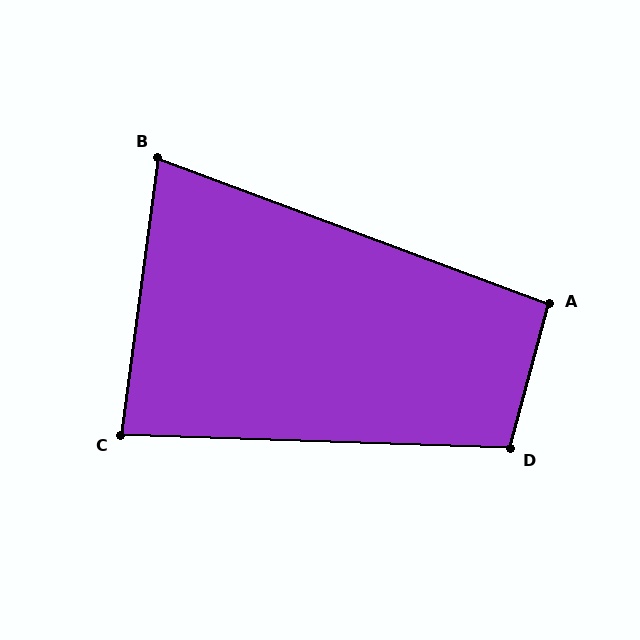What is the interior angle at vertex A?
Approximately 96 degrees (obtuse).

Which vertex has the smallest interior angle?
B, at approximately 77 degrees.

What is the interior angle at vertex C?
Approximately 84 degrees (acute).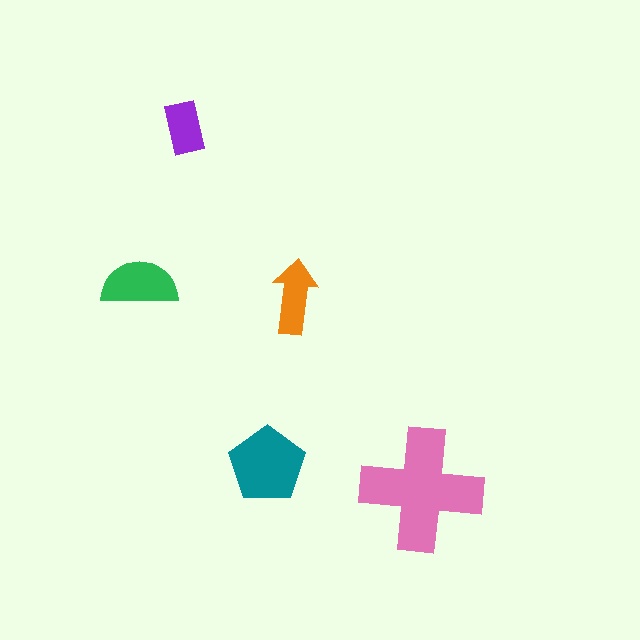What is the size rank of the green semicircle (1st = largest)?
3rd.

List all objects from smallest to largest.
The purple rectangle, the orange arrow, the green semicircle, the teal pentagon, the pink cross.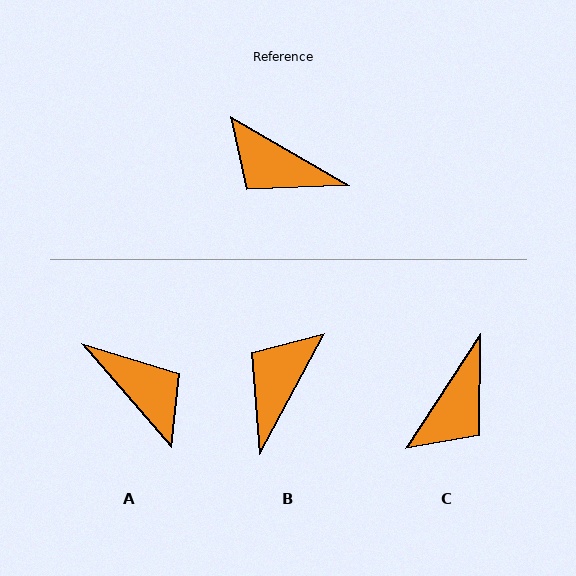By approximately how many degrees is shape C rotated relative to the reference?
Approximately 88 degrees counter-clockwise.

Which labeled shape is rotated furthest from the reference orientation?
A, about 162 degrees away.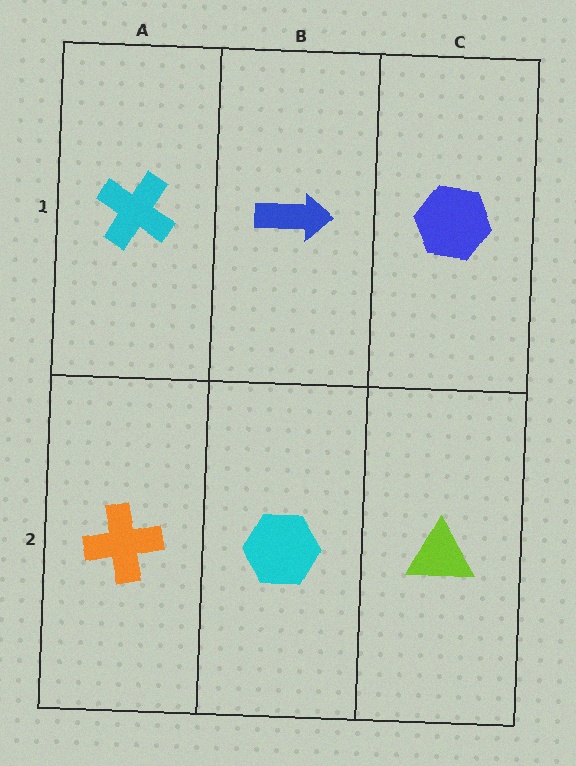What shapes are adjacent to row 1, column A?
An orange cross (row 2, column A), a blue arrow (row 1, column B).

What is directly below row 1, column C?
A lime triangle.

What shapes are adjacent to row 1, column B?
A cyan hexagon (row 2, column B), a cyan cross (row 1, column A), a blue hexagon (row 1, column C).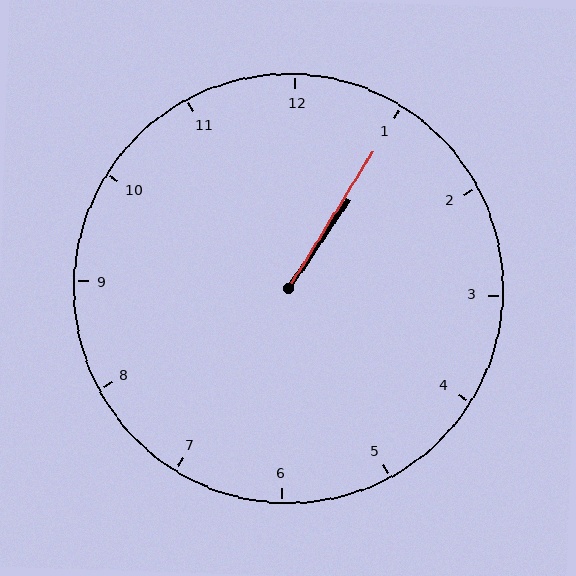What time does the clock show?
1:05.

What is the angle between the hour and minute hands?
Approximately 2 degrees.